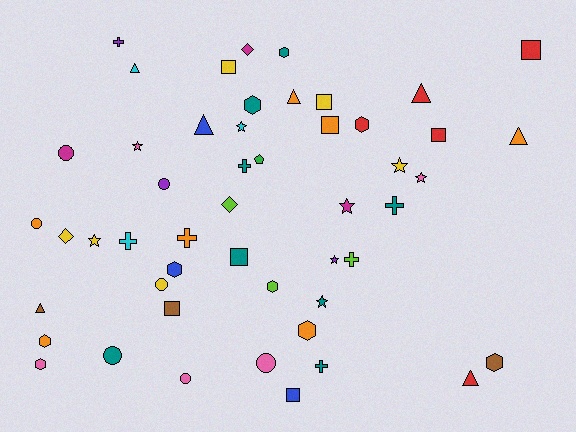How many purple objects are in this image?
There are 3 purple objects.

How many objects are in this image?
There are 50 objects.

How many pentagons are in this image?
There is 1 pentagon.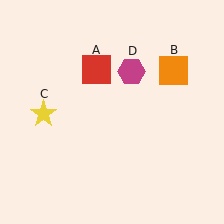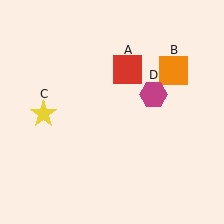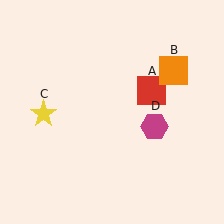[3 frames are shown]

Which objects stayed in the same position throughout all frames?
Orange square (object B) and yellow star (object C) remained stationary.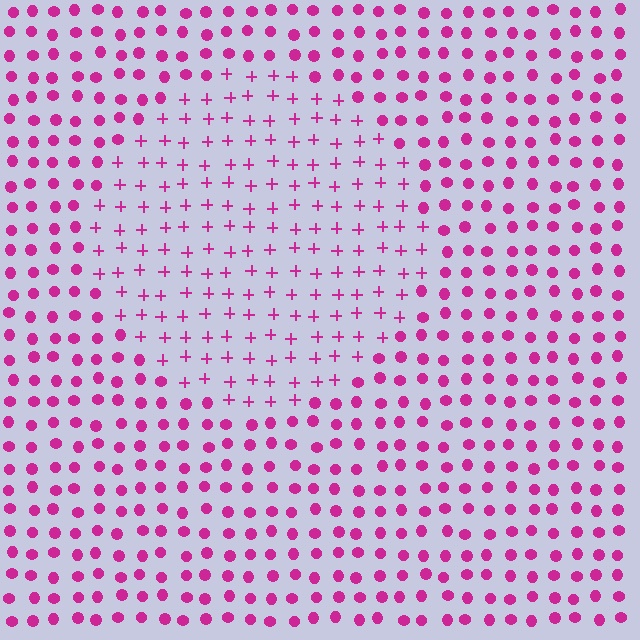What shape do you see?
I see a circle.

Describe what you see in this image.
The image is filled with small magenta elements arranged in a uniform grid. A circle-shaped region contains plus signs, while the surrounding area contains circles. The boundary is defined purely by the change in element shape.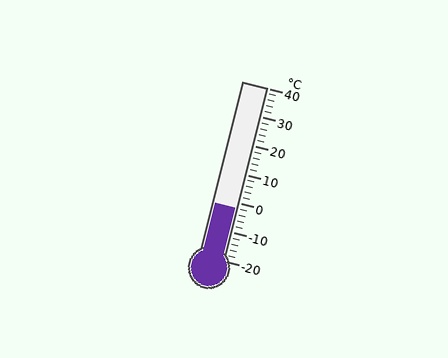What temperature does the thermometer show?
The thermometer shows approximately -2°C.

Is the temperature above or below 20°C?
The temperature is below 20°C.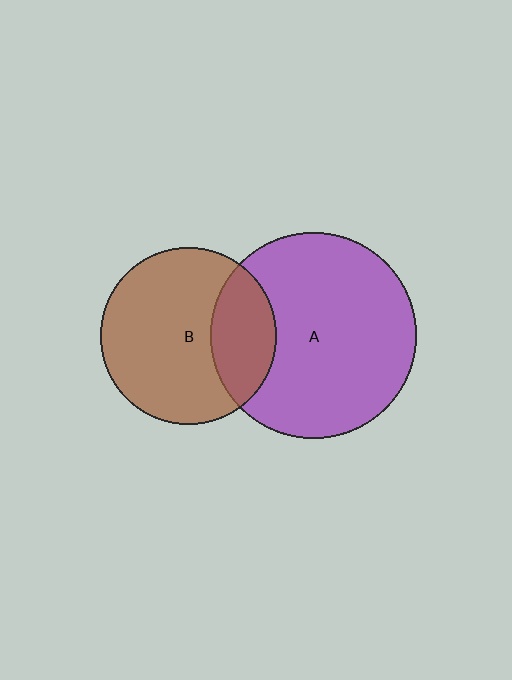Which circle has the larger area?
Circle A (purple).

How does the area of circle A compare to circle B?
Approximately 1.4 times.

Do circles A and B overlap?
Yes.